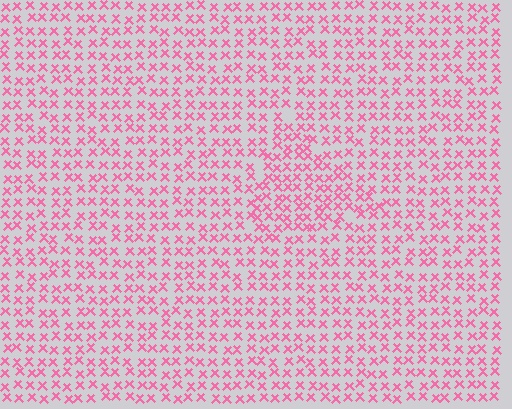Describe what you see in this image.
The image contains small pink elements arranged at two different densities. A triangle-shaped region is visible where the elements are more densely packed than the surrounding area.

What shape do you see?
I see a triangle.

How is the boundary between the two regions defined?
The boundary is defined by a change in element density (approximately 1.5x ratio). All elements are the same color, size, and shape.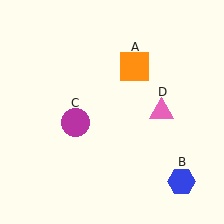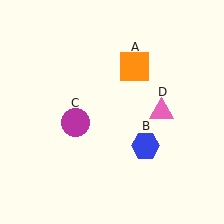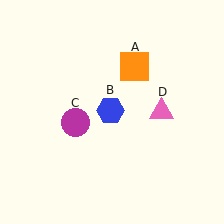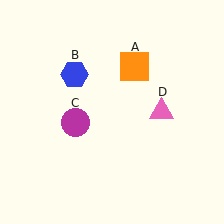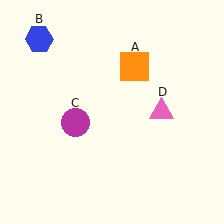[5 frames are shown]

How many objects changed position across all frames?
1 object changed position: blue hexagon (object B).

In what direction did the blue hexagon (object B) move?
The blue hexagon (object B) moved up and to the left.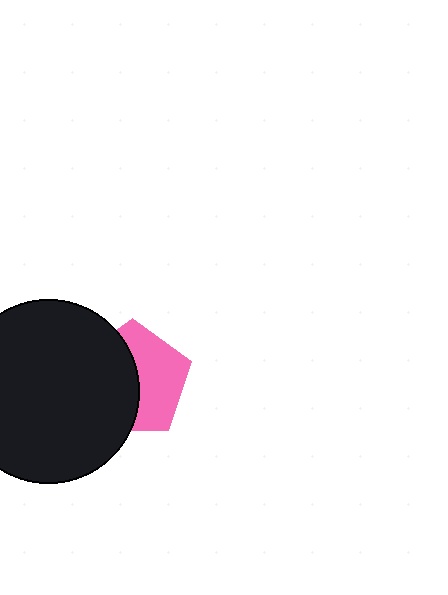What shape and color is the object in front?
The object in front is a black circle.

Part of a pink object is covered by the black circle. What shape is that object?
It is a pentagon.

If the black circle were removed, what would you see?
You would see the complete pink pentagon.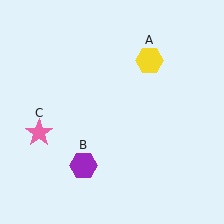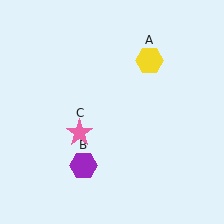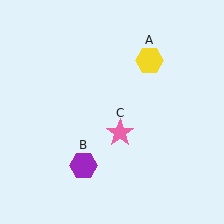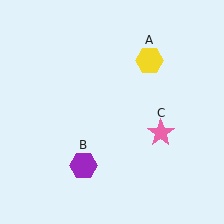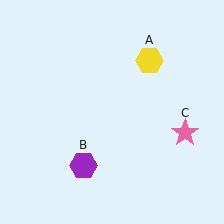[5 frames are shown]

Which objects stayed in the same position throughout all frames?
Yellow hexagon (object A) and purple hexagon (object B) remained stationary.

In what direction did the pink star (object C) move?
The pink star (object C) moved right.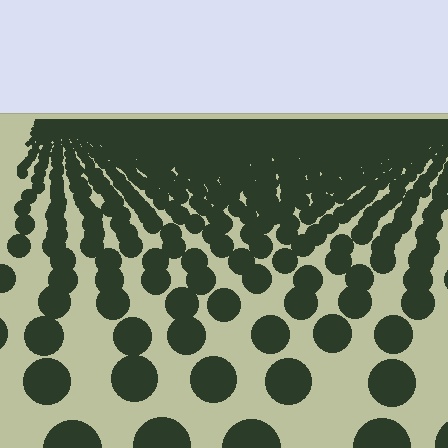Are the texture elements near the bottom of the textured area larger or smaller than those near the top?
Larger. Near the bottom, elements are closer to the viewer and appear at a bigger on-screen size.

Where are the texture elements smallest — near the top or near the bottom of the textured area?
Near the top.